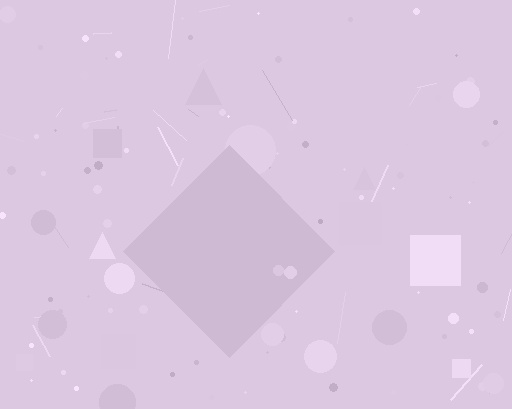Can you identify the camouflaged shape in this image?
The camouflaged shape is a diamond.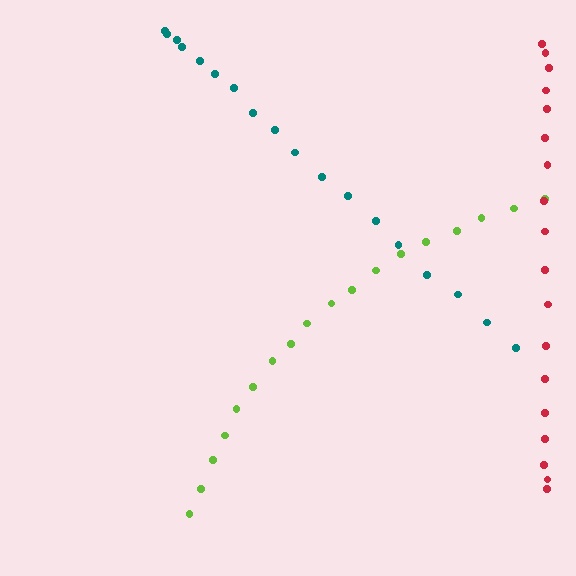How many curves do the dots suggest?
There are 3 distinct paths.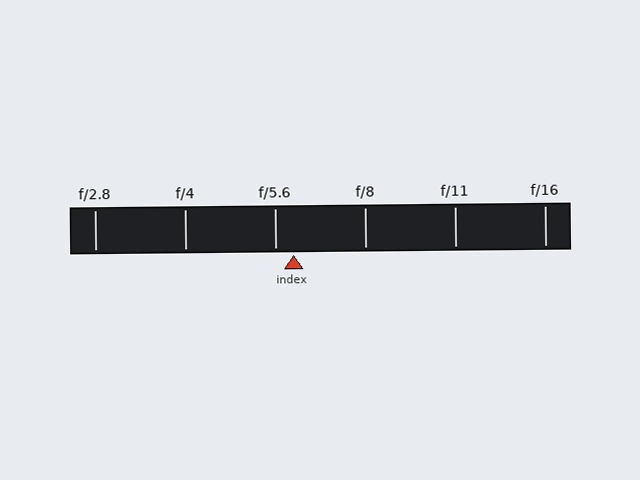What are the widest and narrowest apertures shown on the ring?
The widest aperture shown is f/2.8 and the narrowest is f/16.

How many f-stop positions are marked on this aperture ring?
There are 6 f-stop positions marked.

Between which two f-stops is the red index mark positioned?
The index mark is between f/5.6 and f/8.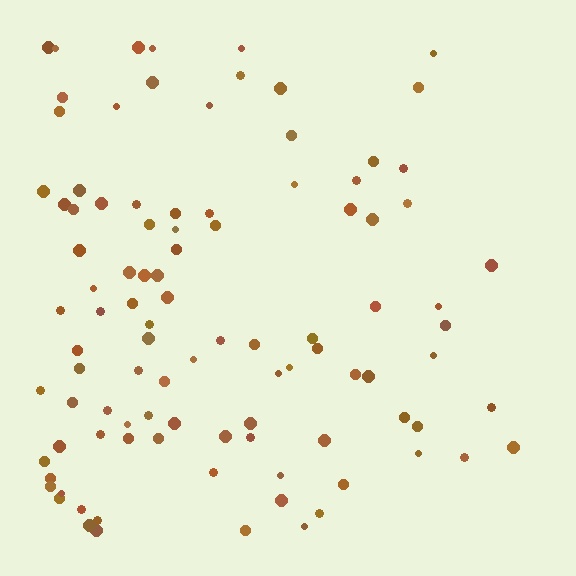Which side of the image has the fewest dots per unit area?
The right.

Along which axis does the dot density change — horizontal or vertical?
Horizontal.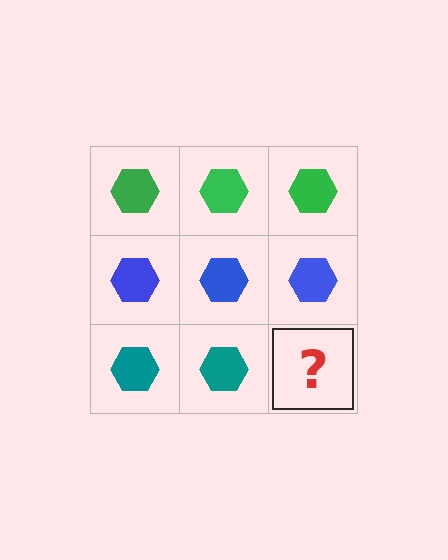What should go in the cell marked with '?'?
The missing cell should contain a teal hexagon.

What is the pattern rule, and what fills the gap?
The rule is that each row has a consistent color. The gap should be filled with a teal hexagon.